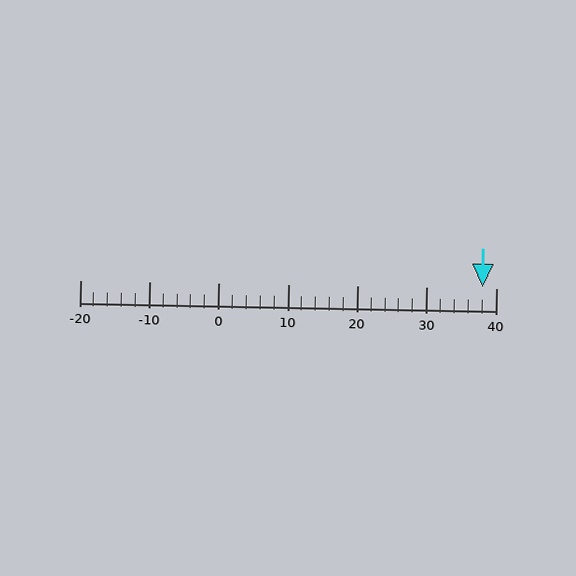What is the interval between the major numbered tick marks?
The major tick marks are spaced 10 units apart.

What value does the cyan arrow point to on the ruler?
The cyan arrow points to approximately 38.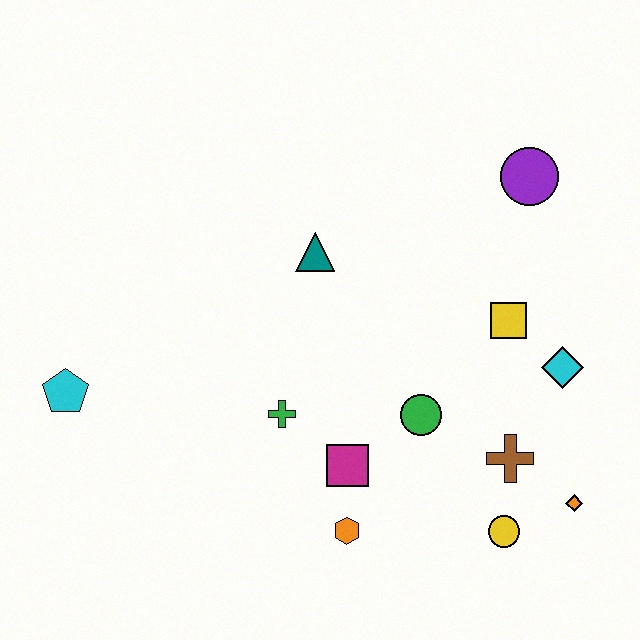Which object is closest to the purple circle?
The yellow square is closest to the purple circle.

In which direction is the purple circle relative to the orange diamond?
The purple circle is above the orange diamond.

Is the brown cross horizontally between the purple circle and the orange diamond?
No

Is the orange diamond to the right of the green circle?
Yes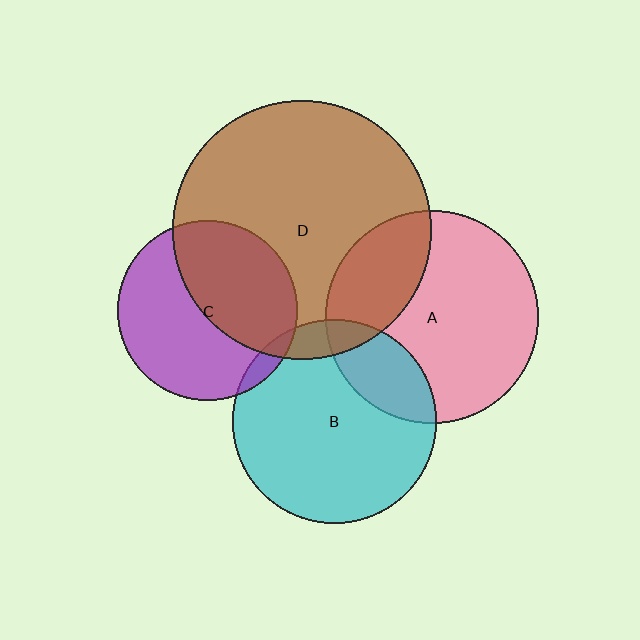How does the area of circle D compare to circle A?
Approximately 1.5 times.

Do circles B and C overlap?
Yes.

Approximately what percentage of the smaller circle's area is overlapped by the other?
Approximately 5%.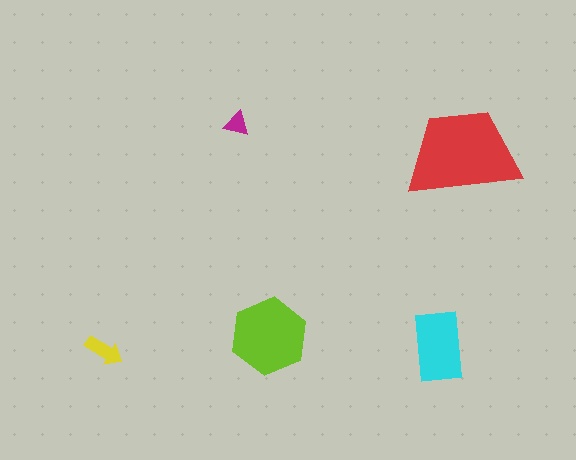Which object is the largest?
The red trapezoid.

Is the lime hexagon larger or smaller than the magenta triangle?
Larger.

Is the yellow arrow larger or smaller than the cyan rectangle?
Smaller.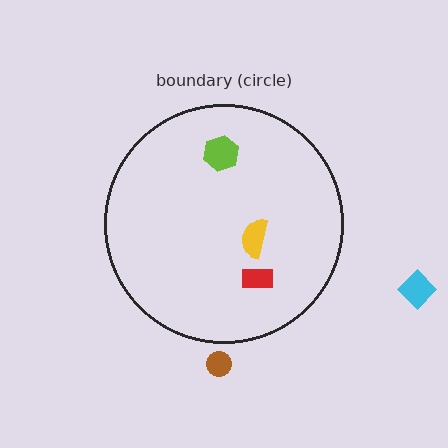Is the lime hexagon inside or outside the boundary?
Inside.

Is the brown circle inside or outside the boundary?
Outside.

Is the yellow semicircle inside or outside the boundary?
Inside.